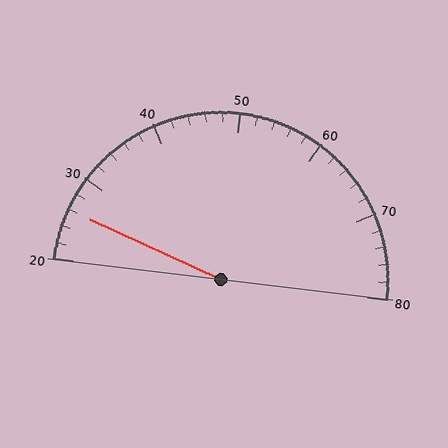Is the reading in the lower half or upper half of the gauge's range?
The reading is in the lower half of the range (20 to 80).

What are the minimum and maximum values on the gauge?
The gauge ranges from 20 to 80.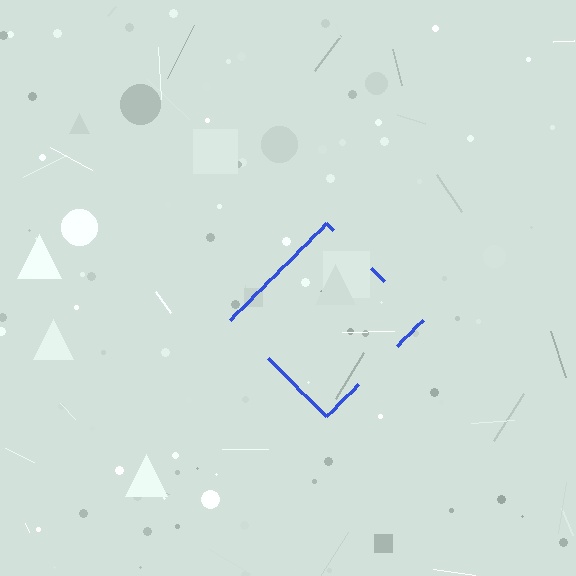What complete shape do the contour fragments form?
The contour fragments form a diamond.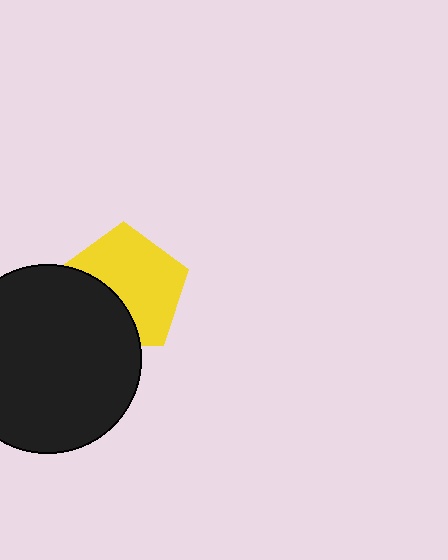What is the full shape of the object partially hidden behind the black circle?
The partially hidden object is a yellow pentagon.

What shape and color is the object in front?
The object in front is a black circle.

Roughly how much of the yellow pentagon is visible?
About half of it is visible (roughly 64%).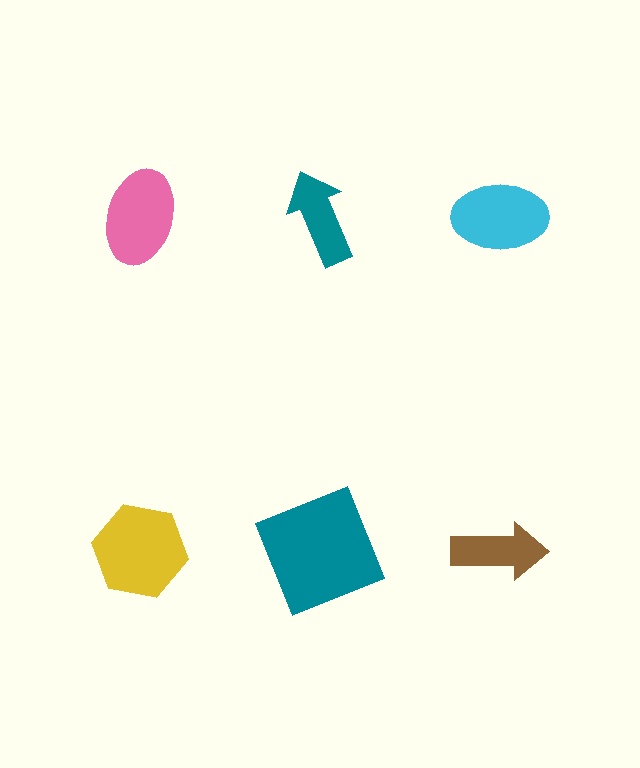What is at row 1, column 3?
A cyan ellipse.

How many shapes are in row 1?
3 shapes.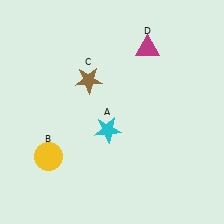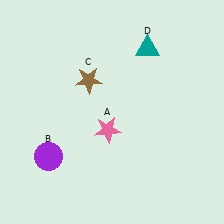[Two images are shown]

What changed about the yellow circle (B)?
In Image 1, B is yellow. In Image 2, it changed to purple.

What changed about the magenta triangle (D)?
In Image 1, D is magenta. In Image 2, it changed to teal.